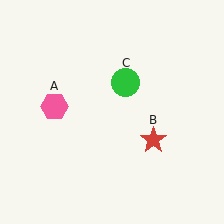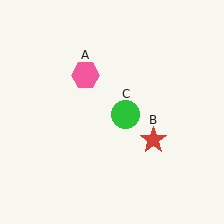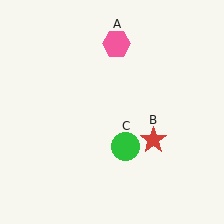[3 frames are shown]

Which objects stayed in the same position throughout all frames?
Red star (object B) remained stationary.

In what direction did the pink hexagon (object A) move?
The pink hexagon (object A) moved up and to the right.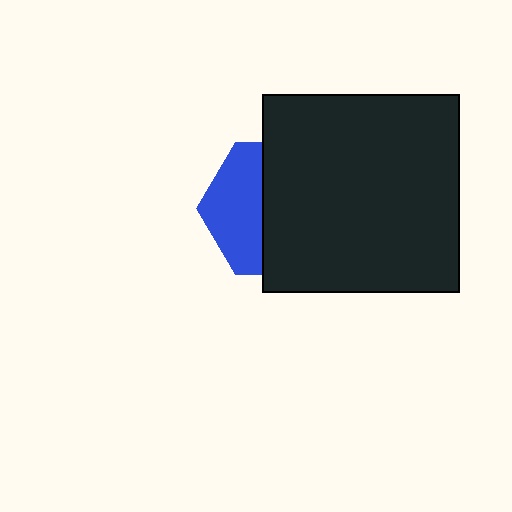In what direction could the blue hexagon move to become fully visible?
The blue hexagon could move left. That would shift it out from behind the black square entirely.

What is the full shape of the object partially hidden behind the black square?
The partially hidden object is a blue hexagon.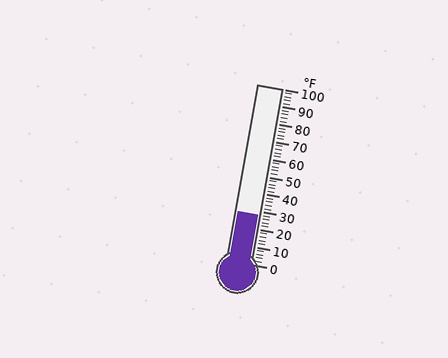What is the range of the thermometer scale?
The thermometer scale ranges from 0°F to 100°F.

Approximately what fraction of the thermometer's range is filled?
The thermometer is filled to approximately 30% of its range.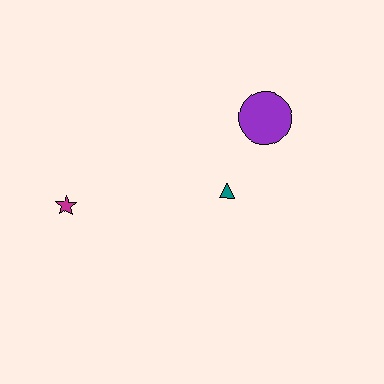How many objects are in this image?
There are 3 objects.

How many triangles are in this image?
There is 1 triangle.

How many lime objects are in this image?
There are no lime objects.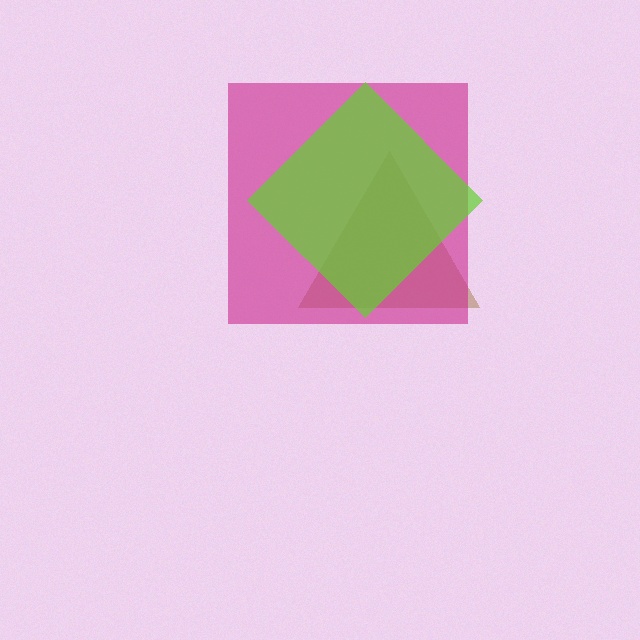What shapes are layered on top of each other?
The layered shapes are: a brown triangle, a magenta square, a lime diamond.